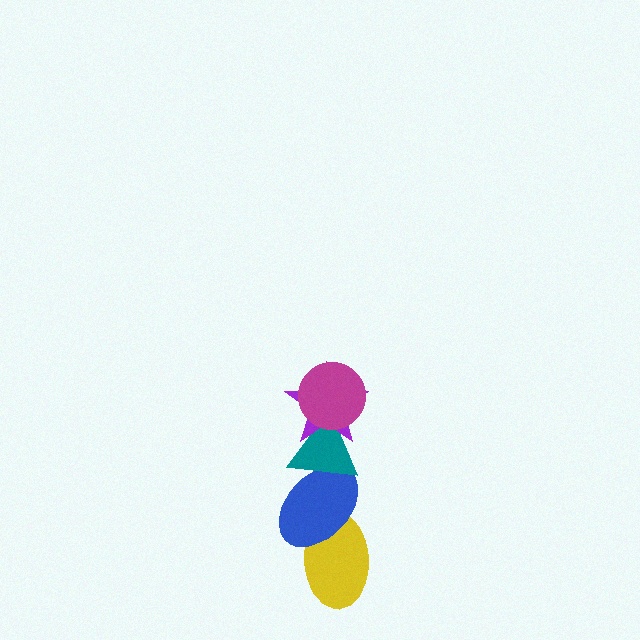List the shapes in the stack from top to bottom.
From top to bottom: the magenta circle, the purple star, the teal triangle, the blue ellipse, the yellow ellipse.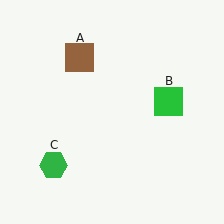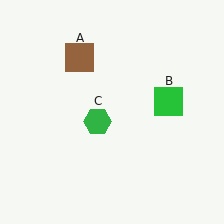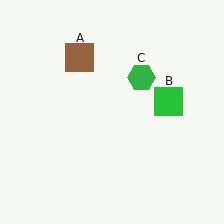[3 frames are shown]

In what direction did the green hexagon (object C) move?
The green hexagon (object C) moved up and to the right.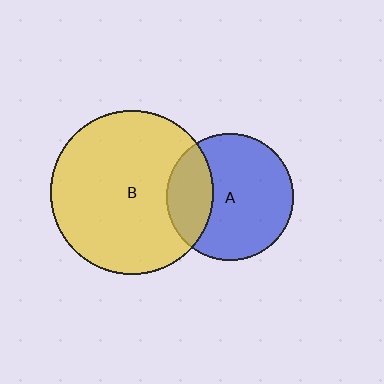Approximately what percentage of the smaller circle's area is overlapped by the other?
Approximately 25%.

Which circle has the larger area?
Circle B (yellow).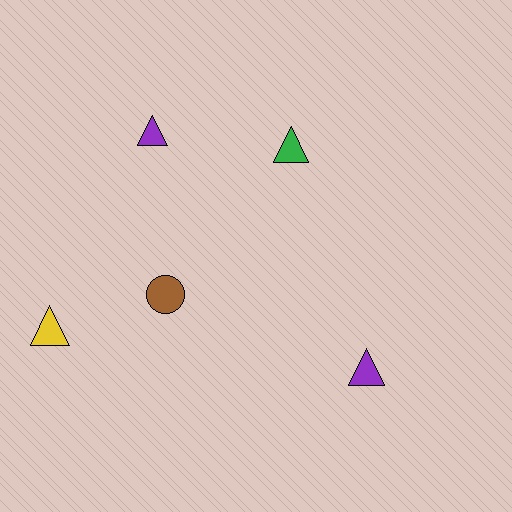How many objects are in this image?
There are 5 objects.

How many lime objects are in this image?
There are no lime objects.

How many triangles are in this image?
There are 4 triangles.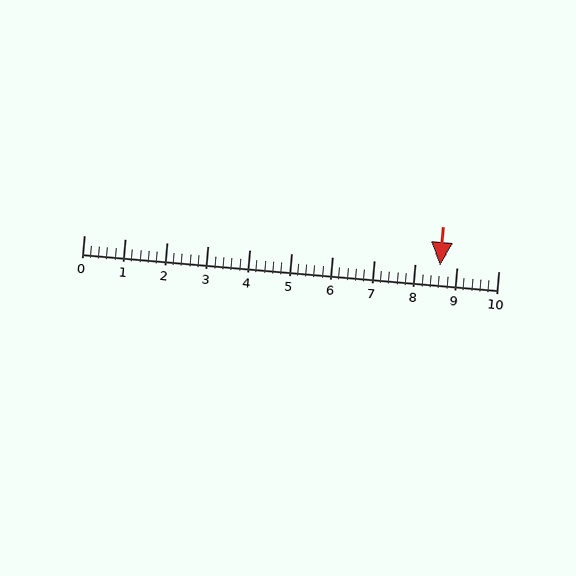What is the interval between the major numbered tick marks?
The major tick marks are spaced 1 units apart.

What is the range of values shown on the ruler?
The ruler shows values from 0 to 10.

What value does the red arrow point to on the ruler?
The red arrow points to approximately 8.6.